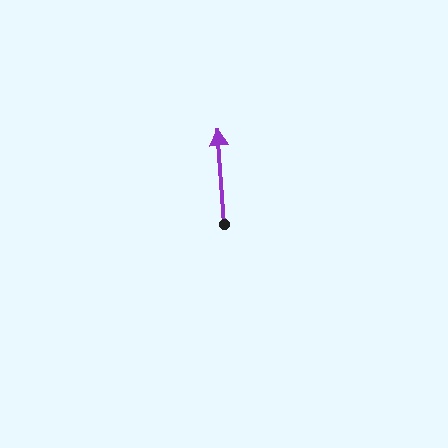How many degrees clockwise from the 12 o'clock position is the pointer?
Approximately 356 degrees.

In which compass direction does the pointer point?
North.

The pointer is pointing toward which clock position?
Roughly 12 o'clock.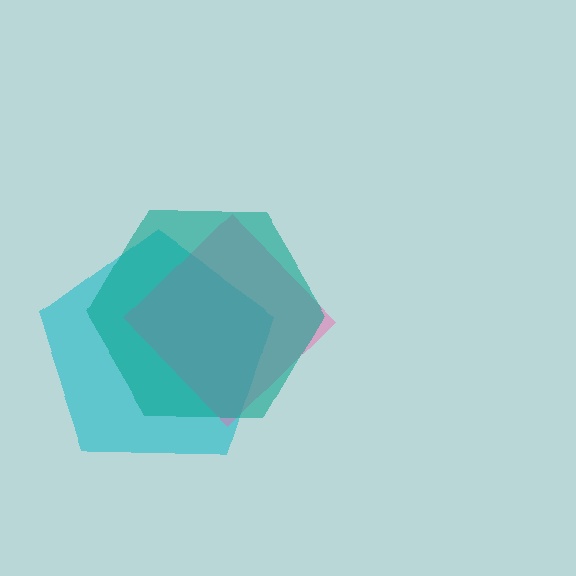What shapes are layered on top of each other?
The layered shapes are: a cyan pentagon, a pink diamond, a teal hexagon.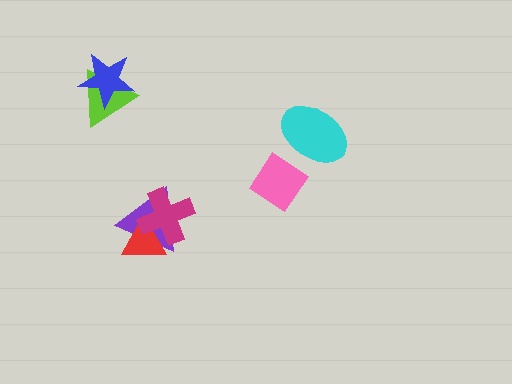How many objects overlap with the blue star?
1 object overlaps with the blue star.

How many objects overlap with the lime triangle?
1 object overlaps with the lime triangle.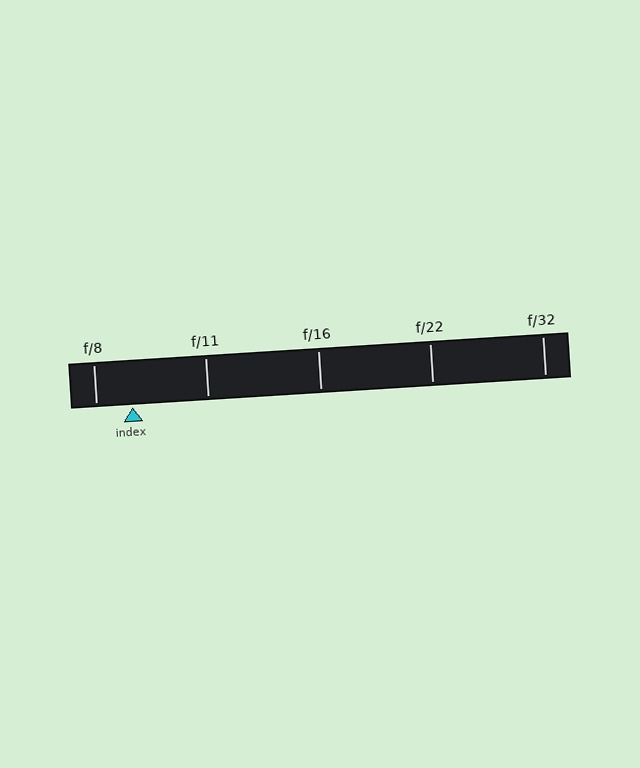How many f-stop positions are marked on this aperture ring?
There are 5 f-stop positions marked.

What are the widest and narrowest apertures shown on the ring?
The widest aperture shown is f/8 and the narrowest is f/32.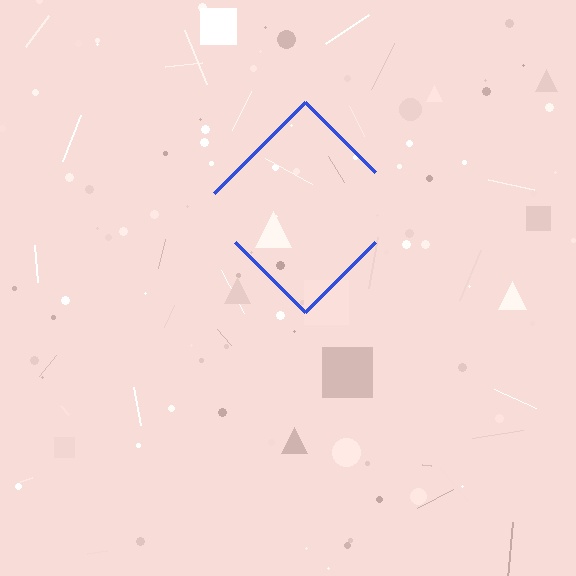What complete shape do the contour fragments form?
The contour fragments form a diamond.